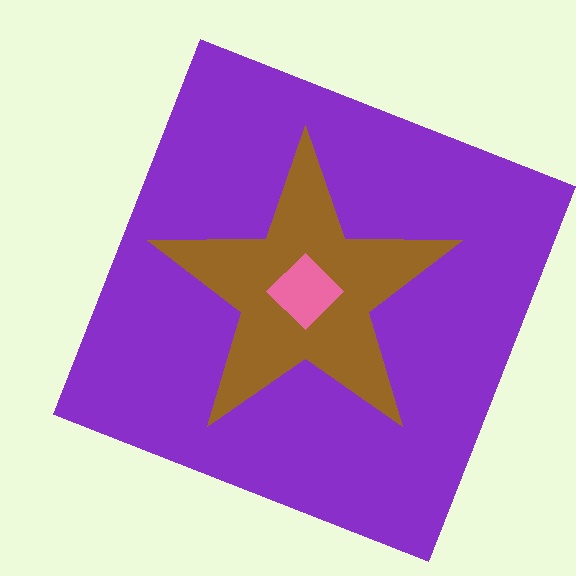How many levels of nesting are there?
3.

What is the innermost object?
The pink diamond.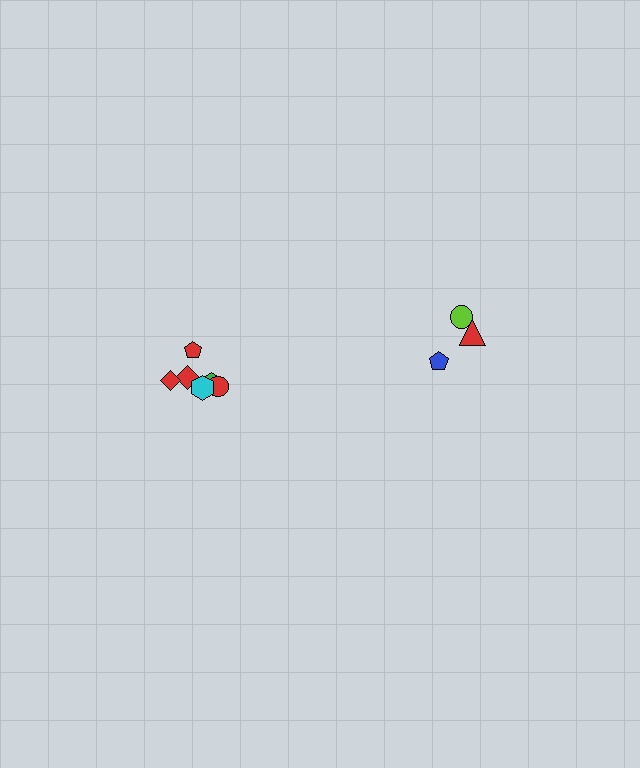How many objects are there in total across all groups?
There are 9 objects.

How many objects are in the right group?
There are 3 objects.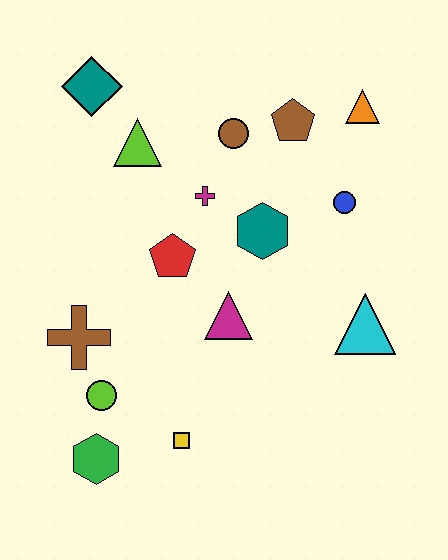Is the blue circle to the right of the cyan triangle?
No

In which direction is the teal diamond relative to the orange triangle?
The teal diamond is to the left of the orange triangle.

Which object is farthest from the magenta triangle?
The teal diamond is farthest from the magenta triangle.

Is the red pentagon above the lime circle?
Yes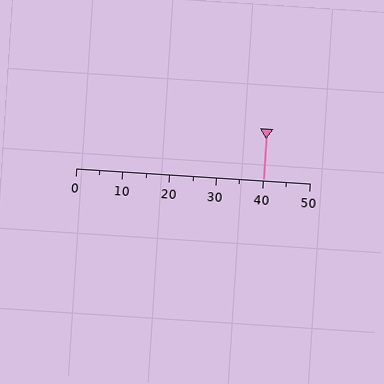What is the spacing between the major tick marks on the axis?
The major ticks are spaced 10 apart.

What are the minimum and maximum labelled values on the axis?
The axis runs from 0 to 50.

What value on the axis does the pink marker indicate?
The marker indicates approximately 40.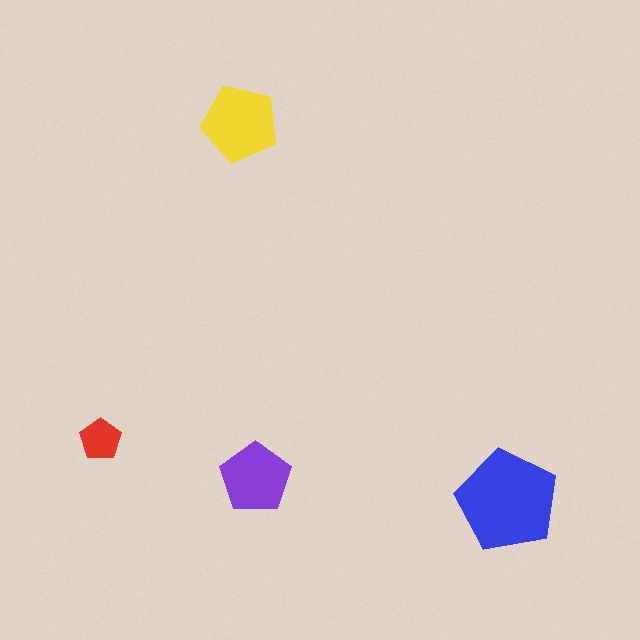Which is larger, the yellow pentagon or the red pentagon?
The yellow one.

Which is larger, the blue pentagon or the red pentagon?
The blue one.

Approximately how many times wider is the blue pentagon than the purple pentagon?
About 1.5 times wider.